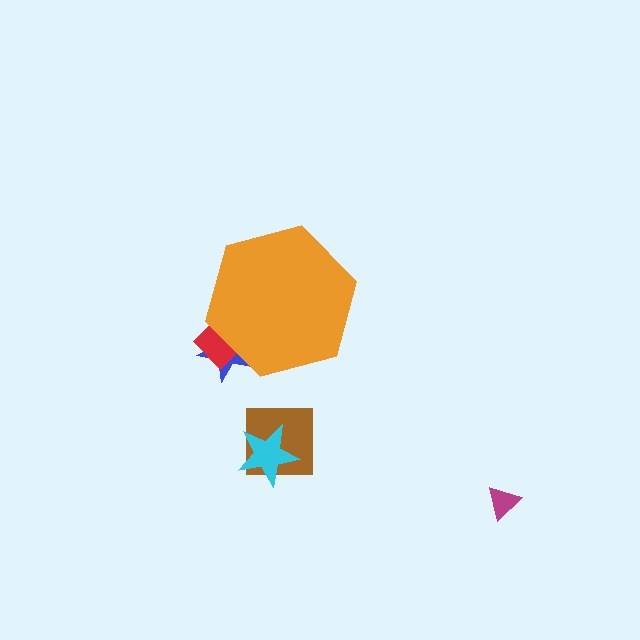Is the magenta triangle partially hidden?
No, the magenta triangle is fully visible.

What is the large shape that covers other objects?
An orange hexagon.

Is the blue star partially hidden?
Yes, the blue star is partially hidden behind the orange hexagon.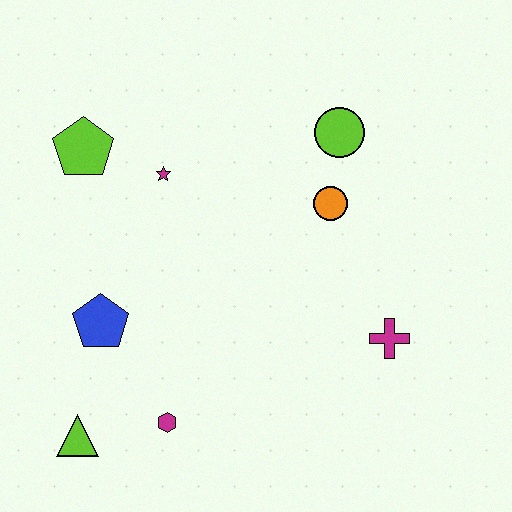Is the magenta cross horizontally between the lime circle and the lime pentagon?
No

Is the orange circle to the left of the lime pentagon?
No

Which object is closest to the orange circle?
The lime circle is closest to the orange circle.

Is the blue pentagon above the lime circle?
No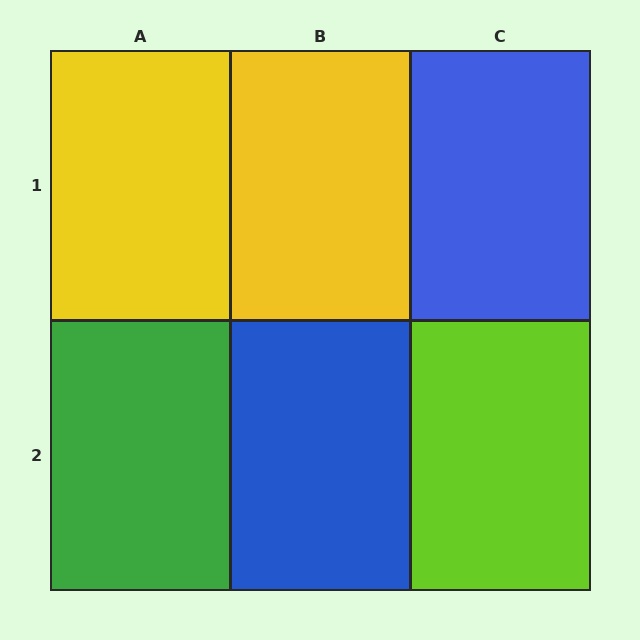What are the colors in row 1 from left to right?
Yellow, yellow, blue.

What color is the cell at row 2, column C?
Lime.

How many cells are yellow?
2 cells are yellow.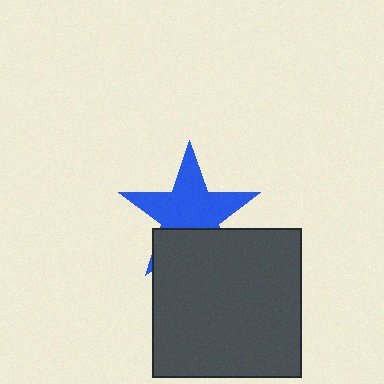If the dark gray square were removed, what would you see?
You would see the complete blue star.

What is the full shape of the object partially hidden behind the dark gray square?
The partially hidden object is a blue star.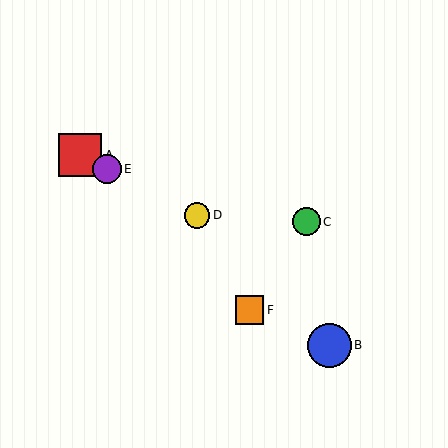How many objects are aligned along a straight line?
3 objects (A, D, E) are aligned along a straight line.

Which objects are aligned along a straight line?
Objects A, D, E are aligned along a straight line.